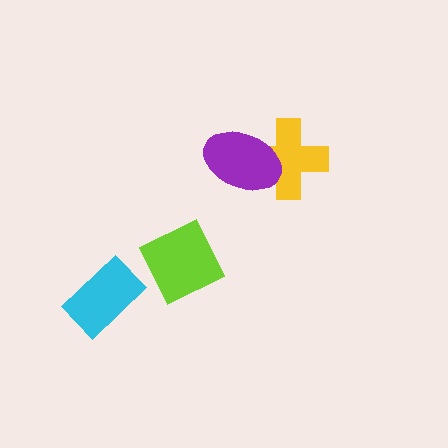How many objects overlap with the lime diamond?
0 objects overlap with the lime diamond.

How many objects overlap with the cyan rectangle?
0 objects overlap with the cyan rectangle.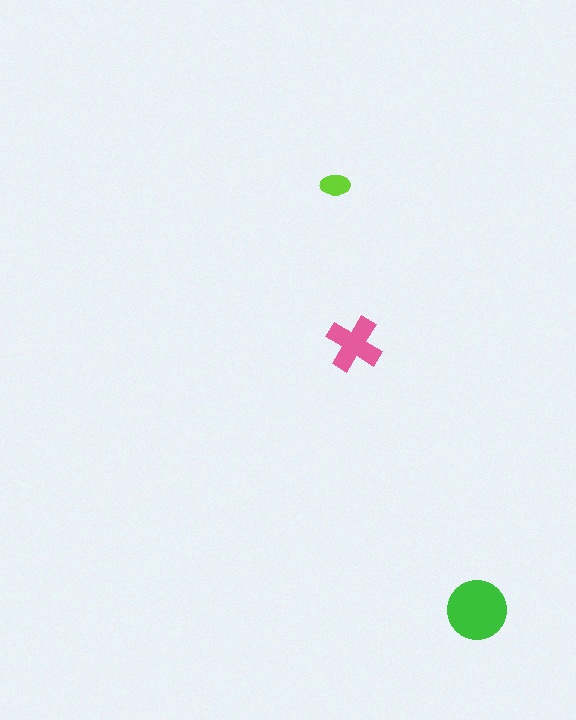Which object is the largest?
The green circle.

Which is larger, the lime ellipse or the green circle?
The green circle.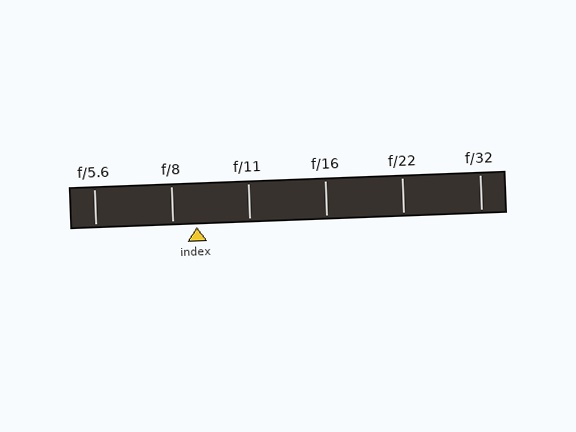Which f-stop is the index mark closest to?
The index mark is closest to f/8.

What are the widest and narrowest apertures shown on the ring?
The widest aperture shown is f/5.6 and the narrowest is f/32.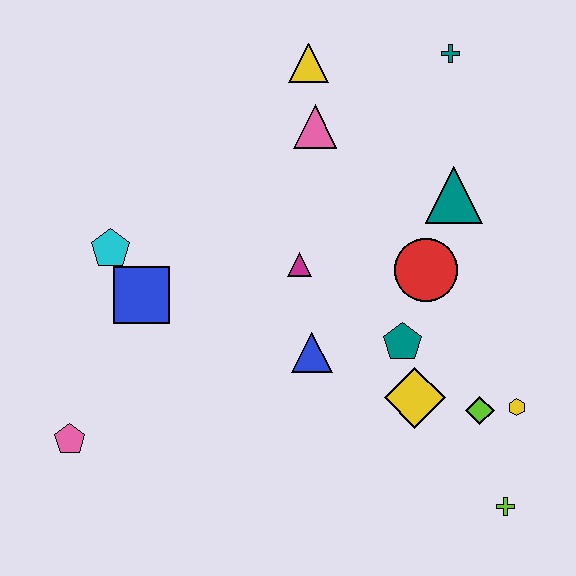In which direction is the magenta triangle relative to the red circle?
The magenta triangle is to the left of the red circle.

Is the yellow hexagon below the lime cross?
No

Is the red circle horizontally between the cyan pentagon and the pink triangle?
No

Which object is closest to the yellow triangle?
The pink triangle is closest to the yellow triangle.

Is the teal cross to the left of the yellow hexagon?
Yes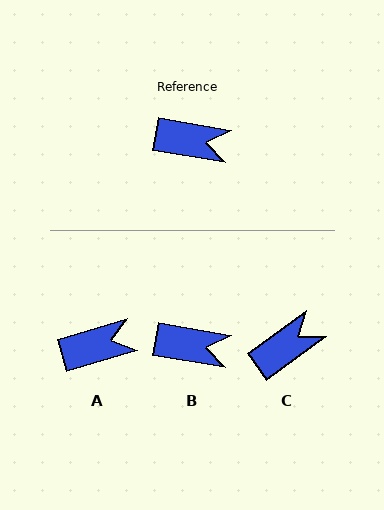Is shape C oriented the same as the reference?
No, it is off by about 46 degrees.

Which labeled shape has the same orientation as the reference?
B.